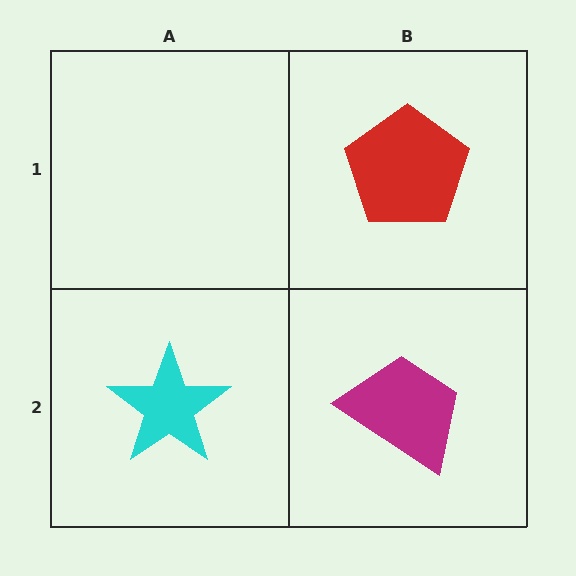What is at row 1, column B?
A red pentagon.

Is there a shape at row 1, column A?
No, that cell is empty.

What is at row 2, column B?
A magenta trapezoid.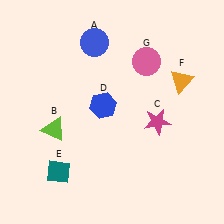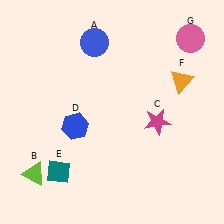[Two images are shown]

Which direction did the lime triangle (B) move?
The lime triangle (B) moved down.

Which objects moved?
The objects that moved are: the lime triangle (B), the blue hexagon (D), the pink circle (G).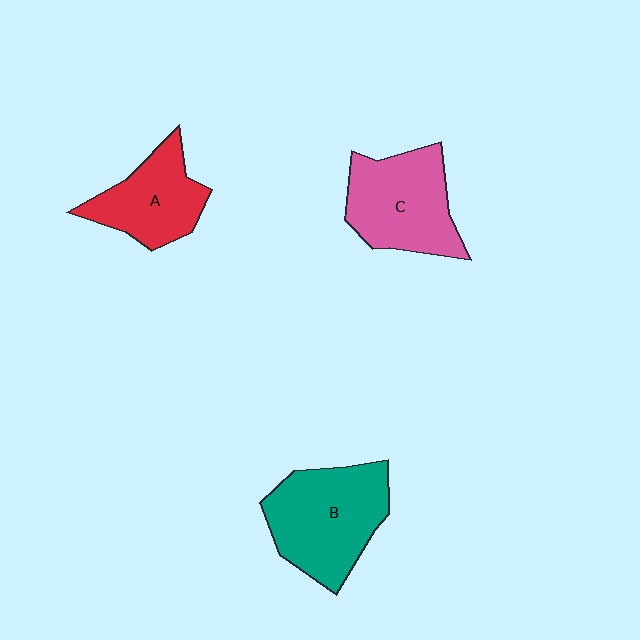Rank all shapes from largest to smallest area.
From largest to smallest: B (teal), C (pink), A (red).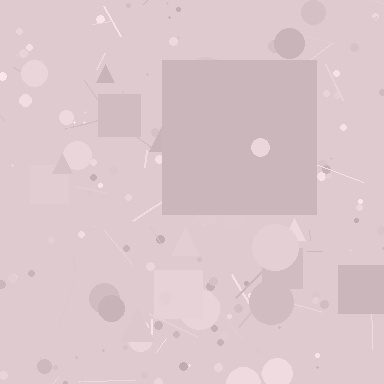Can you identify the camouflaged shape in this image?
The camouflaged shape is a square.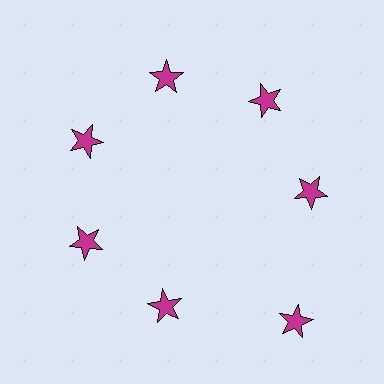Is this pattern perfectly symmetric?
No. The 7 magenta stars are arranged in a ring, but one element near the 5 o'clock position is pushed outward from the center, breaking the 7-fold rotational symmetry.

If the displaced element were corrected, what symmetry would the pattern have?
It would have 7-fold rotational symmetry — the pattern would map onto itself every 51 degrees.